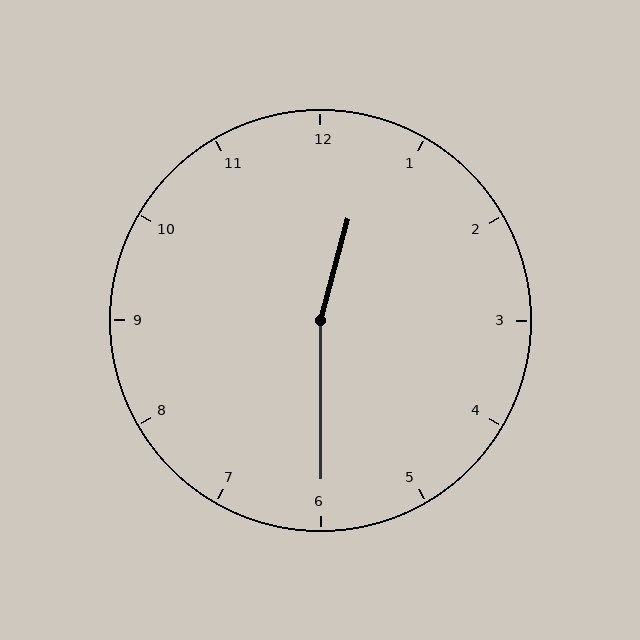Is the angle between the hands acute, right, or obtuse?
It is obtuse.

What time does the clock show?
12:30.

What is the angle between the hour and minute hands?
Approximately 165 degrees.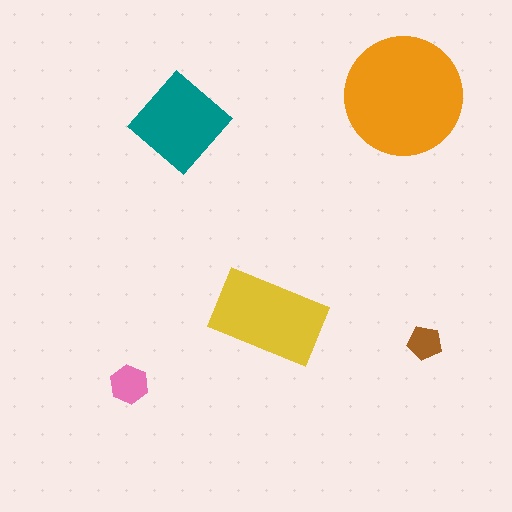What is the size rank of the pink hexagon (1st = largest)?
4th.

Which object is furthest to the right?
The brown pentagon is rightmost.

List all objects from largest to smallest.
The orange circle, the yellow rectangle, the teal diamond, the pink hexagon, the brown pentagon.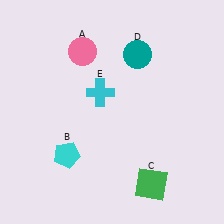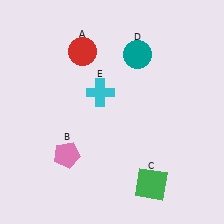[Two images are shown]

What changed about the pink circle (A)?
In Image 1, A is pink. In Image 2, it changed to red.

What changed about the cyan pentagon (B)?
In Image 1, B is cyan. In Image 2, it changed to pink.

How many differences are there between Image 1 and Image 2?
There are 2 differences between the two images.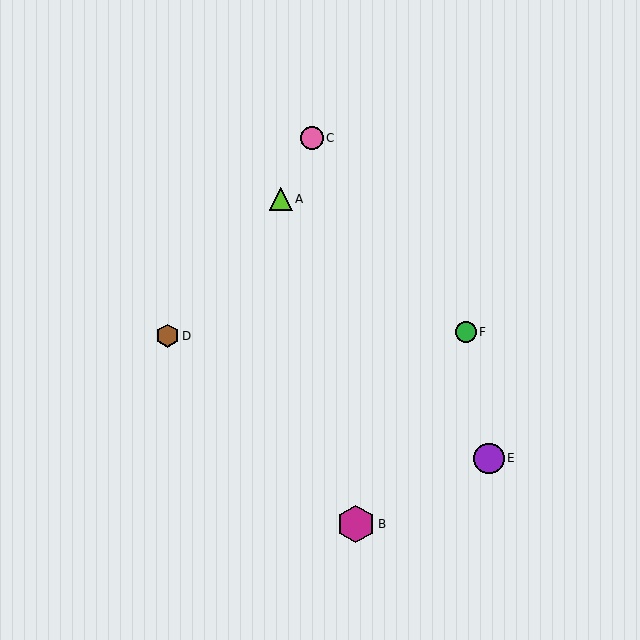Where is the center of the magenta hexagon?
The center of the magenta hexagon is at (356, 524).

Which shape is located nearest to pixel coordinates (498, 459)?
The purple circle (labeled E) at (489, 458) is nearest to that location.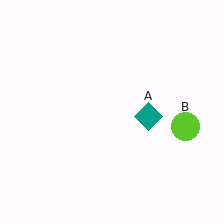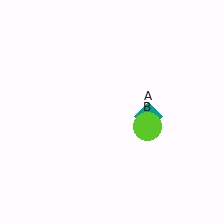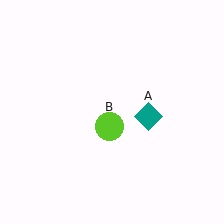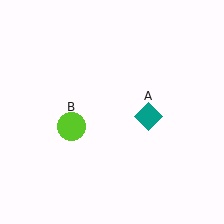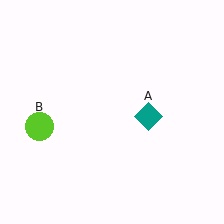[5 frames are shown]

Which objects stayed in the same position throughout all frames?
Teal diamond (object A) remained stationary.